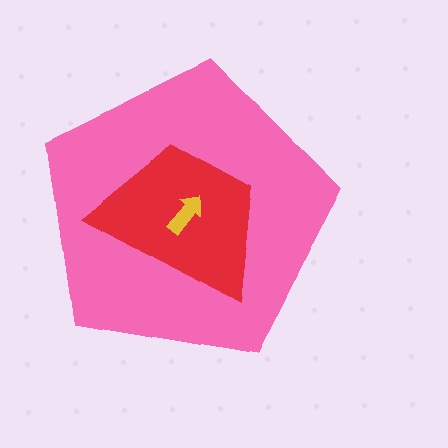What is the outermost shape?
The pink pentagon.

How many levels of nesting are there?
3.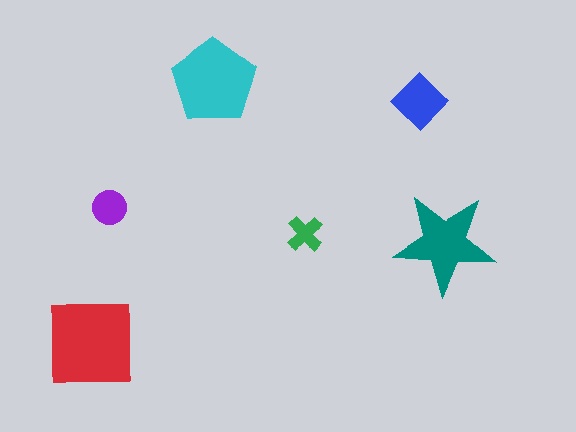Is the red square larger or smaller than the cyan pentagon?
Larger.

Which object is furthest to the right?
The teal star is rightmost.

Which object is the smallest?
The green cross.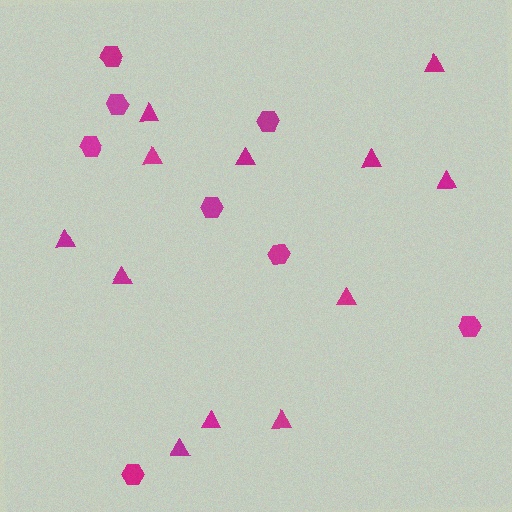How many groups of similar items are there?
There are 2 groups: one group of hexagons (8) and one group of triangles (12).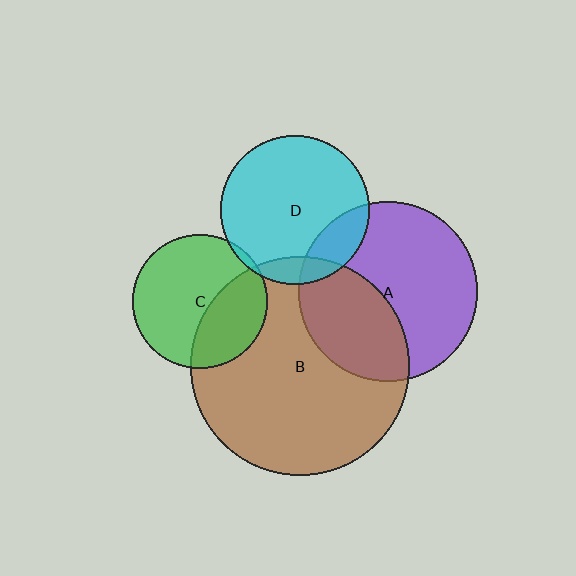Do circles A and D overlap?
Yes.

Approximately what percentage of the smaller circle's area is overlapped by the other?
Approximately 15%.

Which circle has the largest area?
Circle B (brown).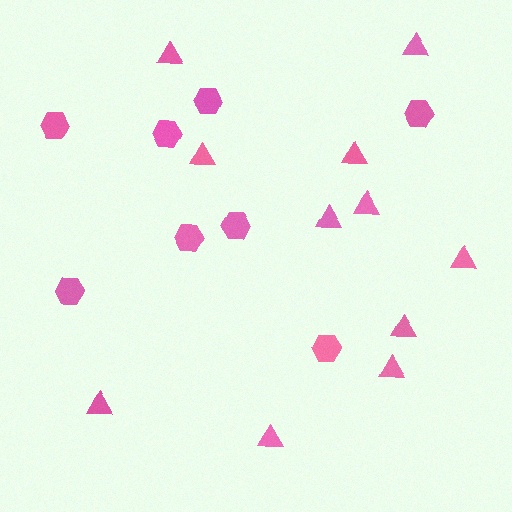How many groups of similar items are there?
There are 2 groups: one group of triangles (11) and one group of hexagons (8).